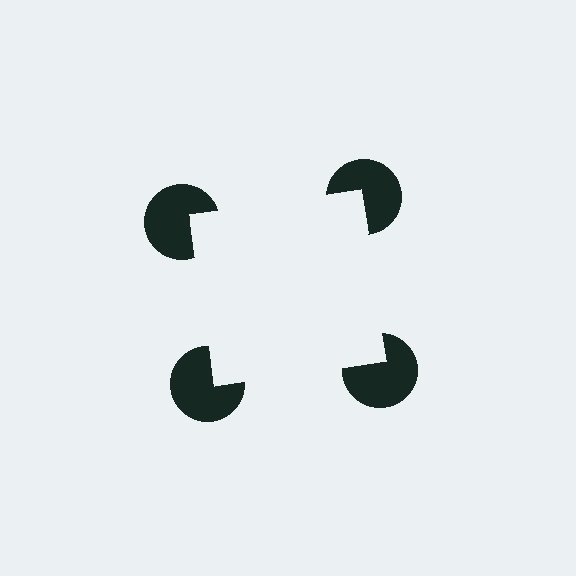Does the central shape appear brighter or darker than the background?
It typically appears slightly brighter than the background, even though no actual brightness change is drawn.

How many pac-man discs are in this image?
There are 4 — one at each vertex of the illusory square.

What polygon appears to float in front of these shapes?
An illusory square — its edges are inferred from the aligned wedge cuts in the pac-man discs, not physically drawn.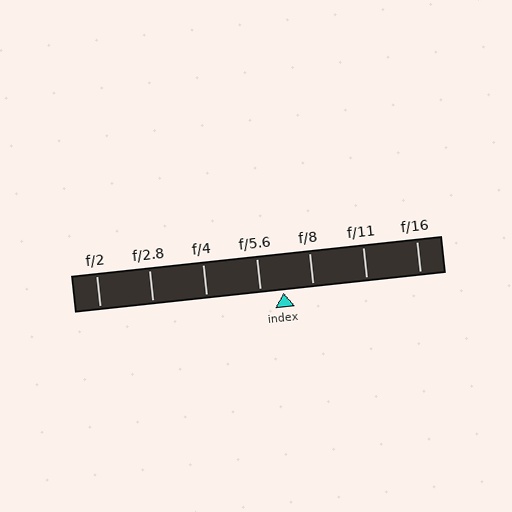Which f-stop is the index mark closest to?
The index mark is closest to f/5.6.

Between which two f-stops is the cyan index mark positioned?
The index mark is between f/5.6 and f/8.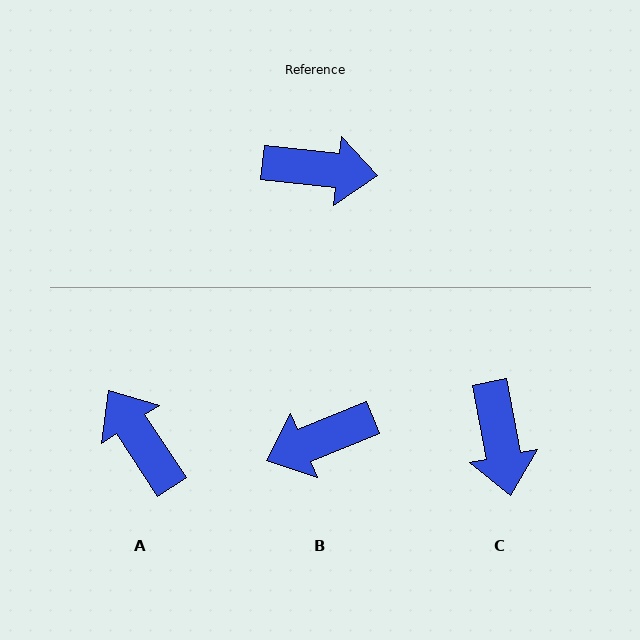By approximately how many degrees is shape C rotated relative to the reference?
Approximately 73 degrees clockwise.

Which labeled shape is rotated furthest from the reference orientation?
B, about 151 degrees away.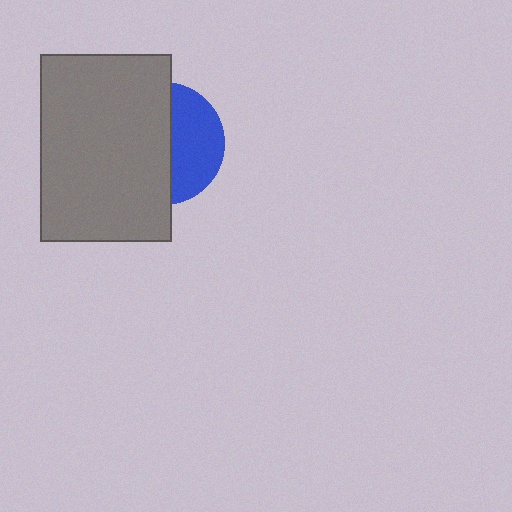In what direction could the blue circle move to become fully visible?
The blue circle could move right. That would shift it out from behind the gray rectangle entirely.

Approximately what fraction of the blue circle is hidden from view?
Roughly 58% of the blue circle is hidden behind the gray rectangle.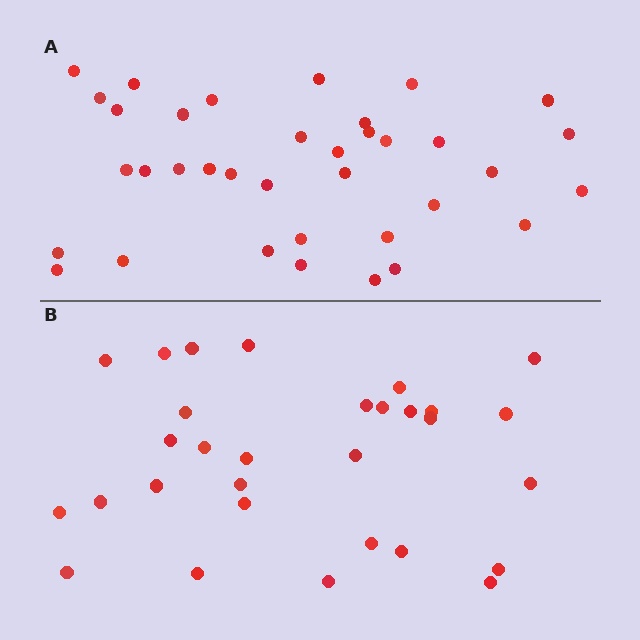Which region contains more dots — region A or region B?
Region A (the top region) has more dots.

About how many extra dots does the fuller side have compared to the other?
Region A has about 6 more dots than region B.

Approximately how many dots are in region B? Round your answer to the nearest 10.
About 30 dots.